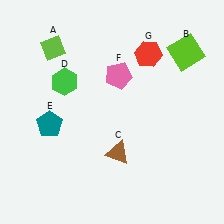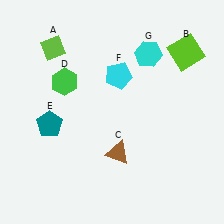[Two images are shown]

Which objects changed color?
F changed from pink to cyan. G changed from red to cyan.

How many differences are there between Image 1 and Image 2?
There are 2 differences between the two images.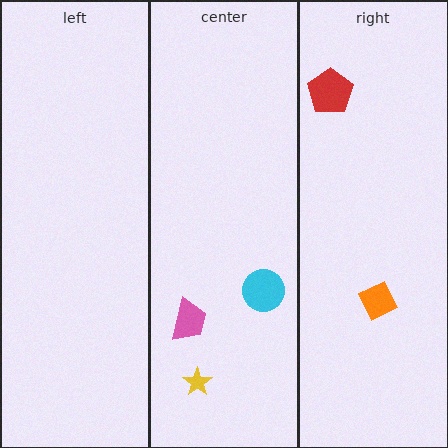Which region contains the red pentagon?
The right region.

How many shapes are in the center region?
3.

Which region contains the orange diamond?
The right region.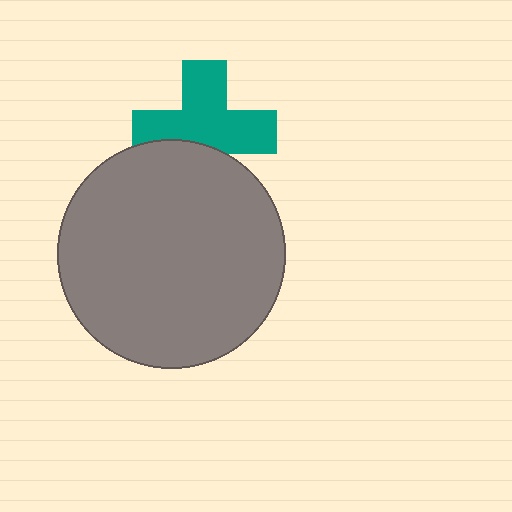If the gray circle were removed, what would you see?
You would see the complete teal cross.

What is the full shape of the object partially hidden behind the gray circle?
The partially hidden object is a teal cross.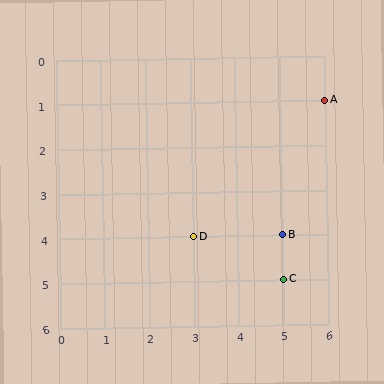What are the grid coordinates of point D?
Point D is at grid coordinates (3, 4).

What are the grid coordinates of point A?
Point A is at grid coordinates (6, 1).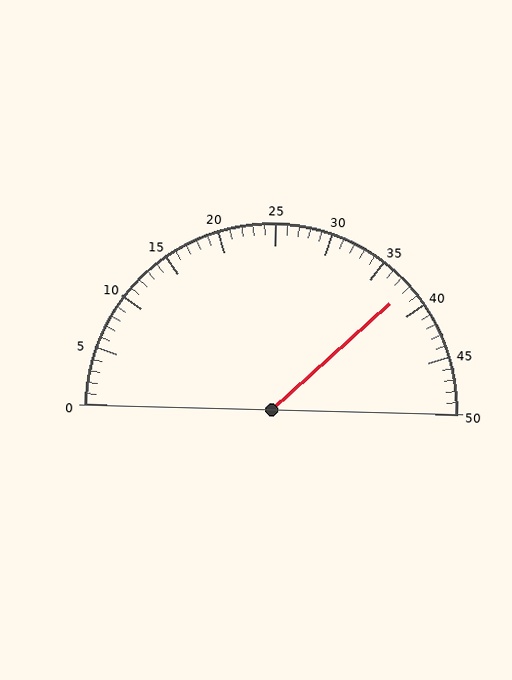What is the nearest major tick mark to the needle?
The nearest major tick mark is 40.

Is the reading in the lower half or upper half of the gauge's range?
The reading is in the upper half of the range (0 to 50).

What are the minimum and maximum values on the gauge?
The gauge ranges from 0 to 50.